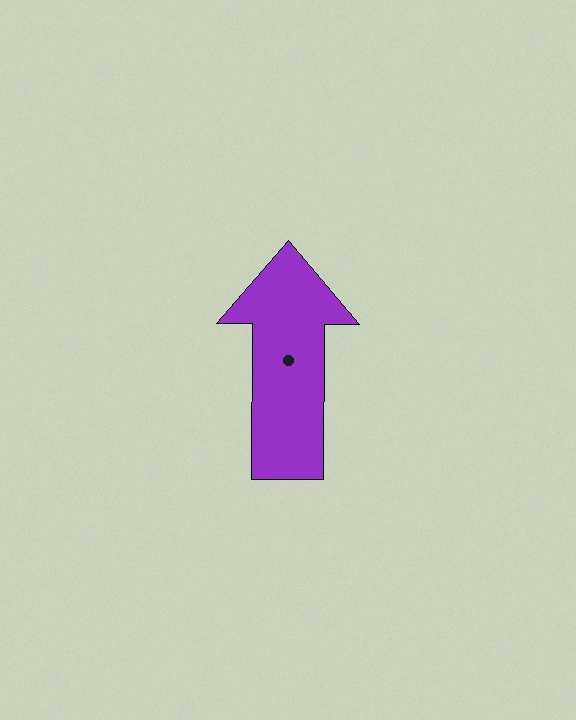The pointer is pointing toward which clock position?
Roughly 12 o'clock.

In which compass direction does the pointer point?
North.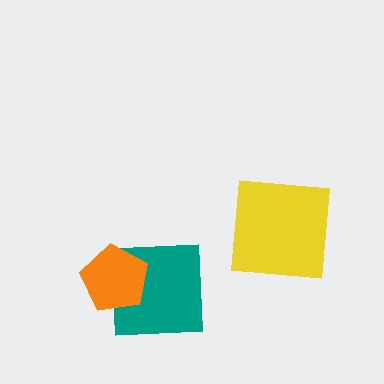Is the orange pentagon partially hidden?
No, no other shape covers it.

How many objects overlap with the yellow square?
0 objects overlap with the yellow square.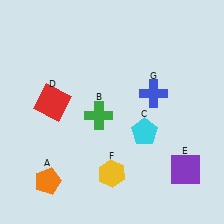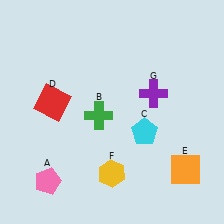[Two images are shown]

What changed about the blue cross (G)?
In Image 1, G is blue. In Image 2, it changed to purple.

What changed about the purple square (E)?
In Image 1, E is purple. In Image 2, it changed to orange.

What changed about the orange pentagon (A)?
In Image 1, A is orange. In Image 2, it changed to pink.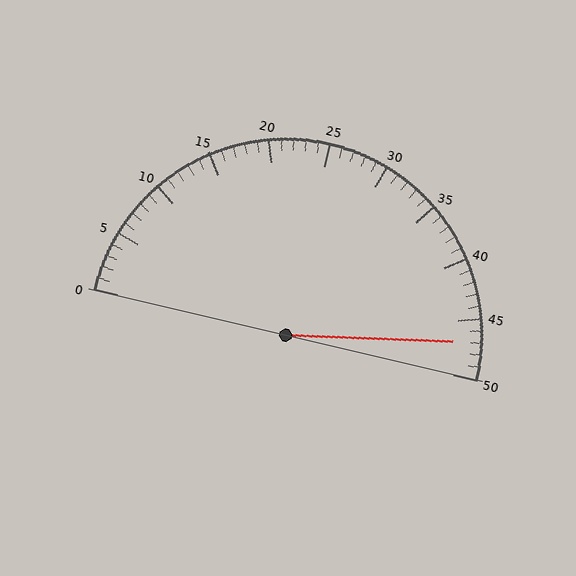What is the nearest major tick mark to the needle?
The nearest major tick mark is 45.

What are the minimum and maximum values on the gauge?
The gauge ranges from 0 to 50.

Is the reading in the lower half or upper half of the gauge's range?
The reading is in the upper half of the range (0 to 50).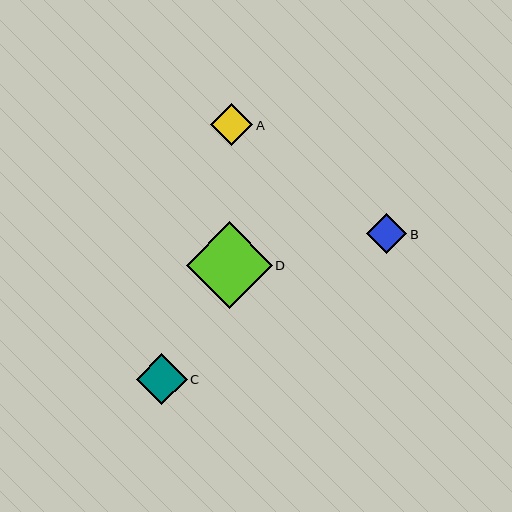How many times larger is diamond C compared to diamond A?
Diamond C is approximately 1.2 times the size of diamond A.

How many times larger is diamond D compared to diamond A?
Diamond D is approximately 2.1 times the size of diamond A.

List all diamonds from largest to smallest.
From largest to smallest: D, C, A, B.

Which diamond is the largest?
Diamond D is the largest with a size of approximately 86 pixels.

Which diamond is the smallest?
Diamond B is the smallest with a size of approximately 41 pixels.